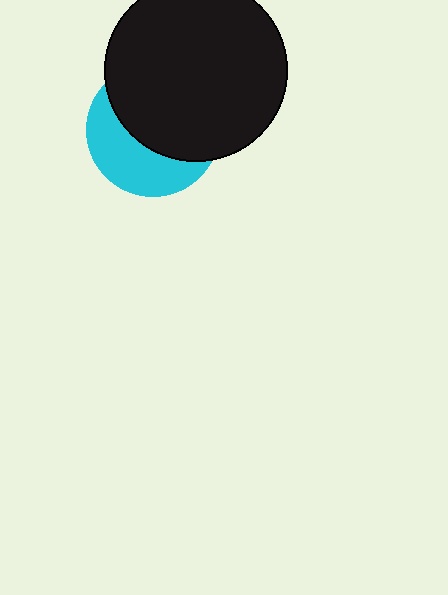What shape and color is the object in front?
The object in front is a black circle.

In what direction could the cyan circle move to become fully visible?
The cyan circle could move down. That would shift it out from behind the black circle entirely.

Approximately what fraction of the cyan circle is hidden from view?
Roughly 59% of the cyan circle is hidden behind the black circle.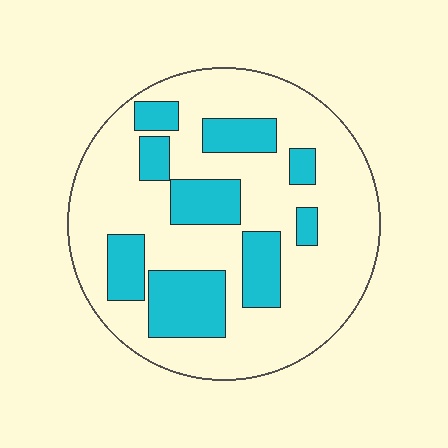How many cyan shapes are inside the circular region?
9.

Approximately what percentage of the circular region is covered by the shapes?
Approximately 30%.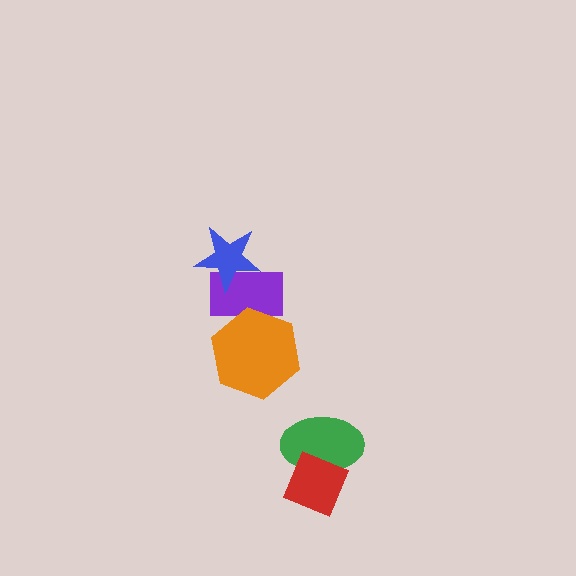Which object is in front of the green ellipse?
The red diamond is in front of the green ellipse.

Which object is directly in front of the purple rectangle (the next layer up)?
The blue star is directly in front of the purple rectangle.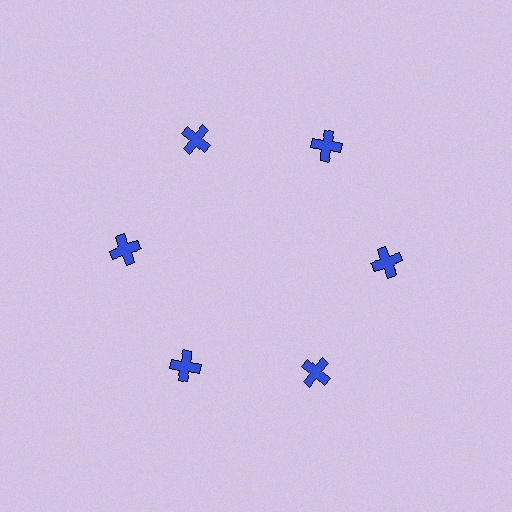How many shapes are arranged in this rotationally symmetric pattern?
There are 6 shapes, arranged in 6 groups of 1.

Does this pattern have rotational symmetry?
Yes, this pattern has 6-fold rotational symmetry. It looks the same after rotating 60 degrees around the center.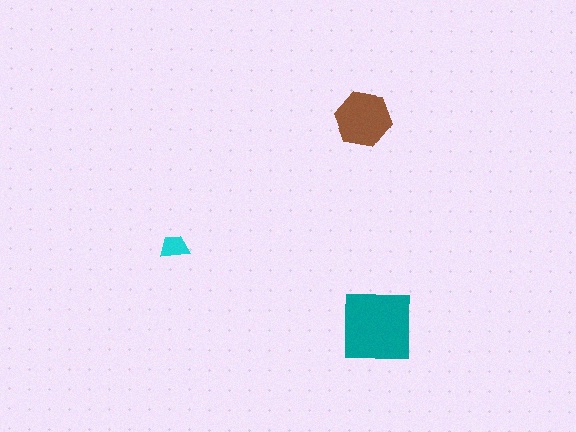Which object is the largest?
The teal square.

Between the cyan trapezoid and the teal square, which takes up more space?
The teal square.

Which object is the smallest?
The cyan trapezoid.